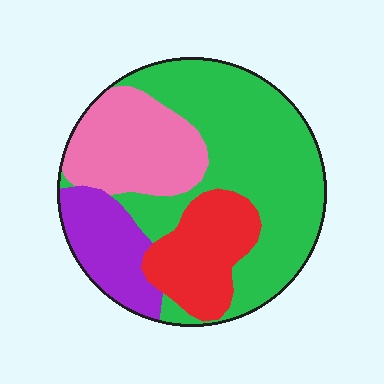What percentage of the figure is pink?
Pink covers 21% of the figure.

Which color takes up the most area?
Green, at roughly 50%.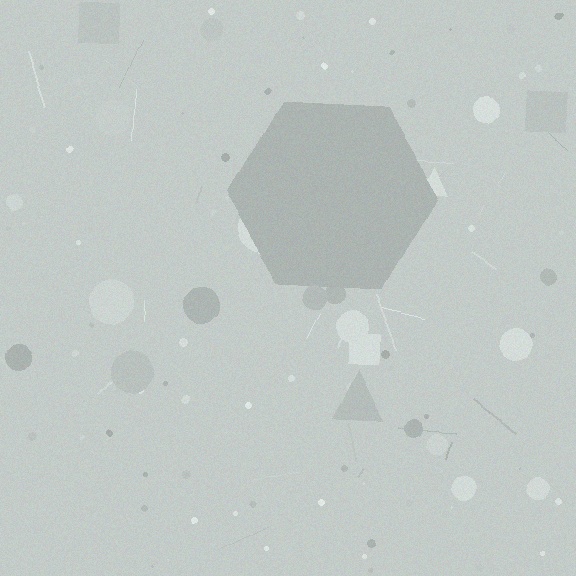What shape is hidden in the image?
A hexagon is hidden in the image.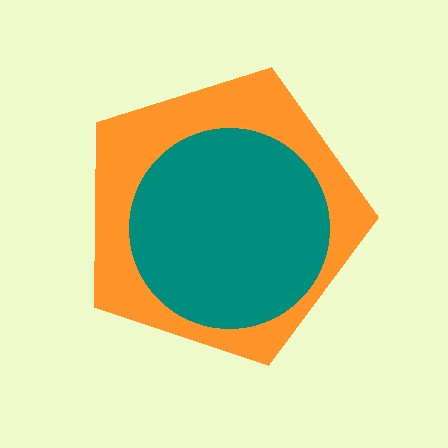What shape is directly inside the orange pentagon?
The teal circle.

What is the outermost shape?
The orange pentagon.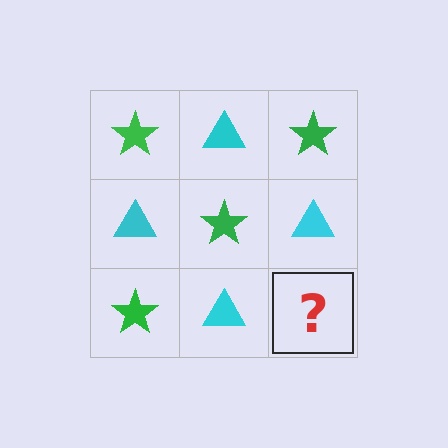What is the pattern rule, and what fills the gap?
The rule is that it alternates green star and cyan triangle in a checkerboard pattern. The gap should be filled with a green star.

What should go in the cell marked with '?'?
The missing cell should contain a green star.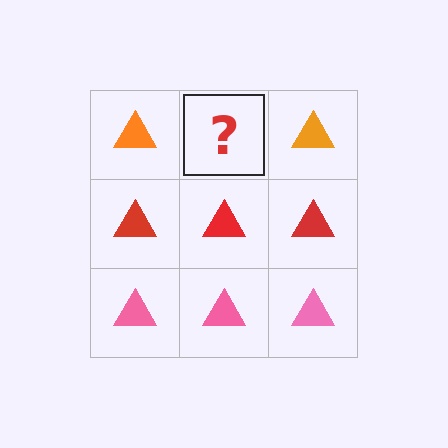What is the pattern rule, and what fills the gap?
The rule is that each row has a consistent color. The gap should be filled with an orange triangle.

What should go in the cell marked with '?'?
The missing cell should contain an orange triangle.